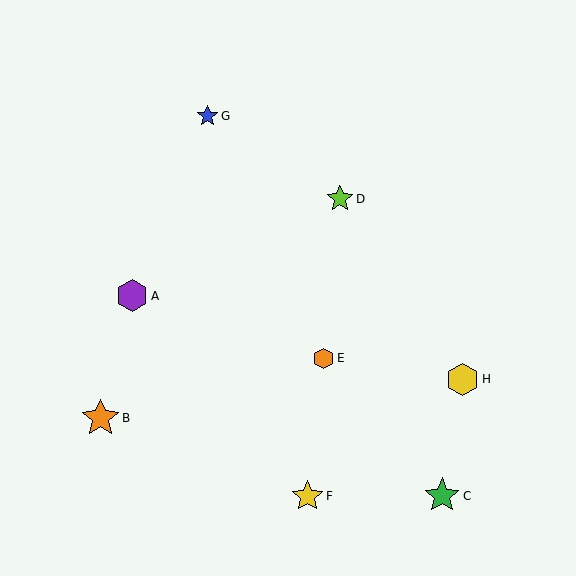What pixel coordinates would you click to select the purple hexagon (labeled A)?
Click at (132, 296) to select the purple hexagon A.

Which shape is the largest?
The orange star (labeled B) is the largest.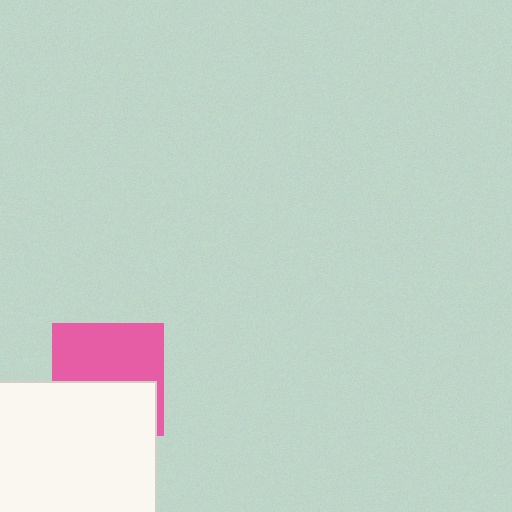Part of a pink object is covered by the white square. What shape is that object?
It is a square.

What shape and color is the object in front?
The object in front is a white square.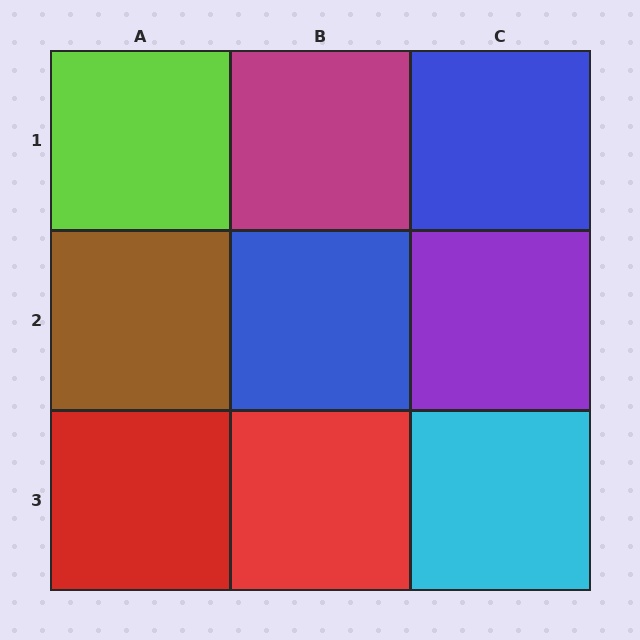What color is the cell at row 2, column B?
Blue.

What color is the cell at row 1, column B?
Magenta.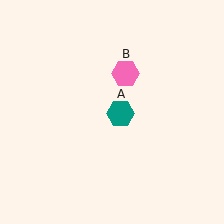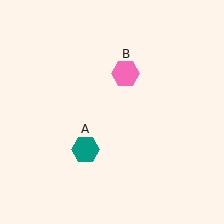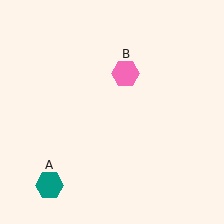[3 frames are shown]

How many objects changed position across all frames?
1 object changed position: teal hexagon (object A).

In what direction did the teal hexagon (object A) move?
The teal hexagon (object A) moved down and to the left.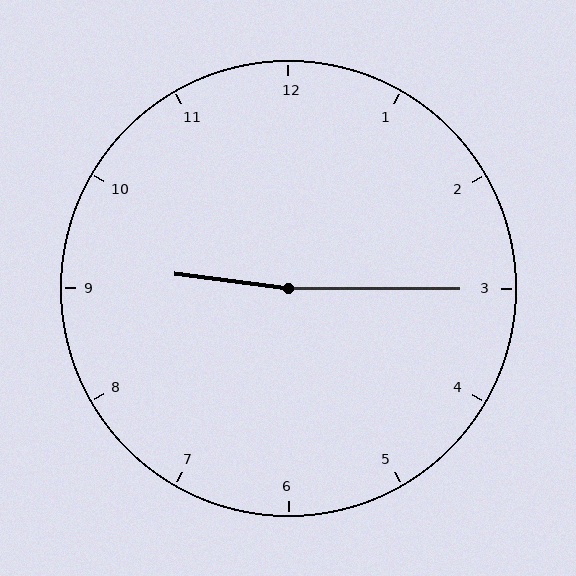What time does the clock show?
9:15.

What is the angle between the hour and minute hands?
Approximately 172 degrees.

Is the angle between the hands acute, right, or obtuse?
It is obtuse.